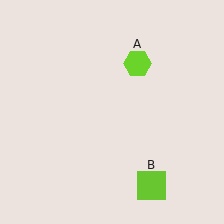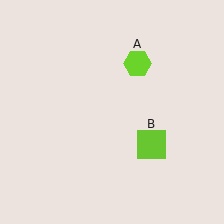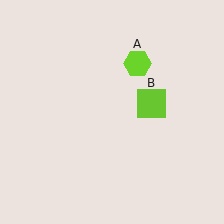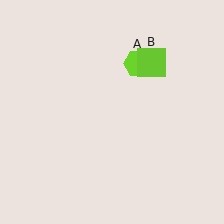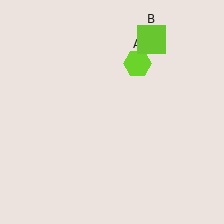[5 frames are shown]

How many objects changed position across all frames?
1 object changed position: lime square (object B).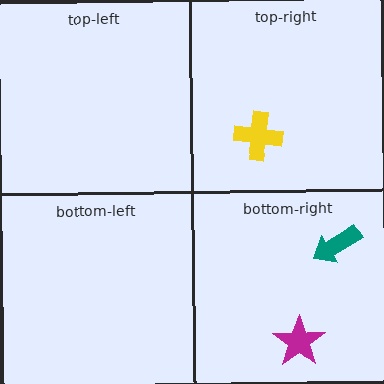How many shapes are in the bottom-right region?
2.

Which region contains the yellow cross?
The top-right region.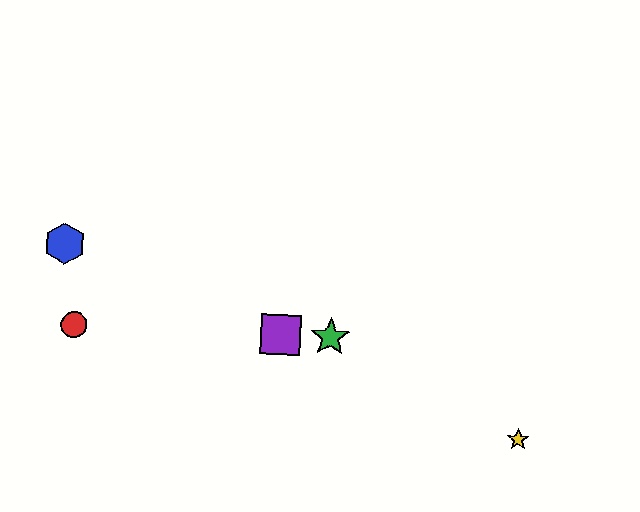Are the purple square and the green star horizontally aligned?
Yes, both are at y≈335.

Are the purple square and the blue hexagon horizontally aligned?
No, the purple square is at y≈335 and the blue hexagon is at y≈244.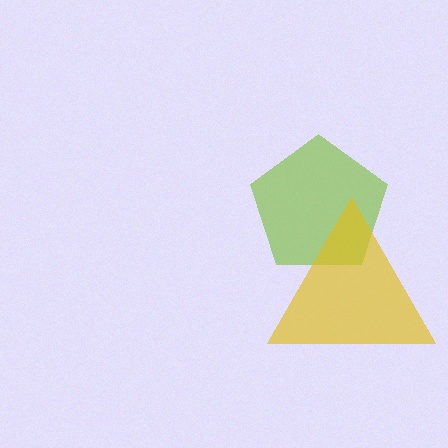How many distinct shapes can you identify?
There are 2 distinct shapes: a lime pentagon, a yellow triangle.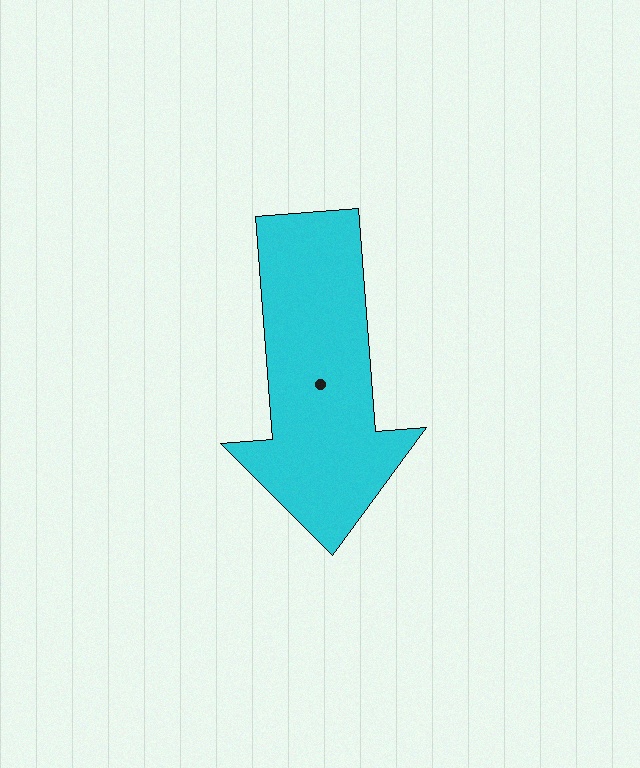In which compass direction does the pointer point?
South.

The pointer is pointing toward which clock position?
Roughly 6 o'clock.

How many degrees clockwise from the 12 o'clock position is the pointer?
Approximately 176 degrees.